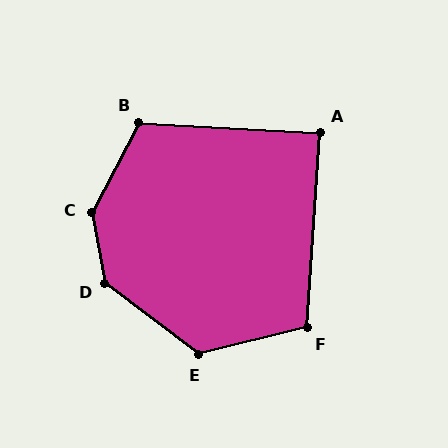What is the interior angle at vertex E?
Approximately 129 degrees (obtuse).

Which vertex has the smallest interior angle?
A, at approximately 89 degrees.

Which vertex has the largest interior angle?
C, at approximately 142 degrees.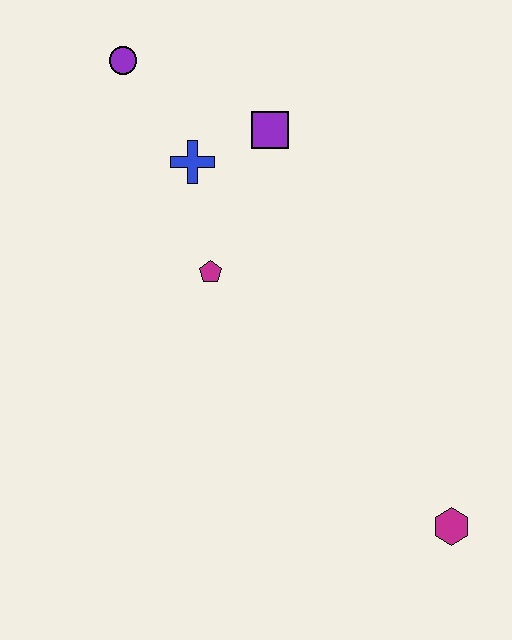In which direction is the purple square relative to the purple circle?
The purple square is to the right of the purple circle.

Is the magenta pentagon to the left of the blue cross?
No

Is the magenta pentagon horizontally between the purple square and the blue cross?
Yes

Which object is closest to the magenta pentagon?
The blue cross is closest to the magenta pentagon.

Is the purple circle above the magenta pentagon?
Yes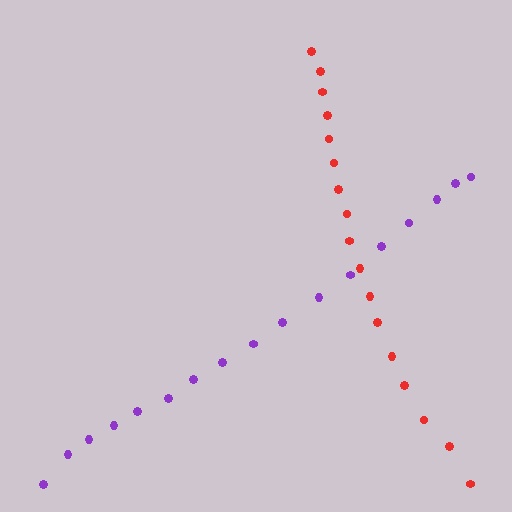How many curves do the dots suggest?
There are 2 distinct paths.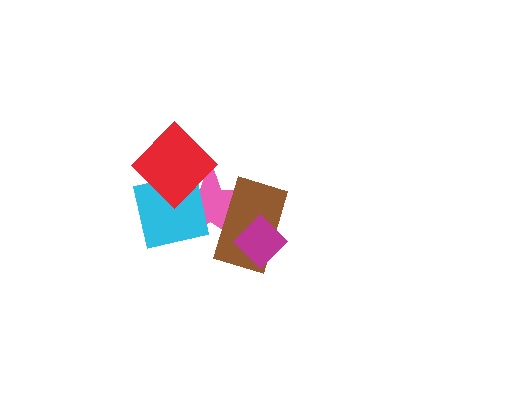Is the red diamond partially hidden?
No, no other shape covers it.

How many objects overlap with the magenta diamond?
2 objects overlap with the magenta diamond.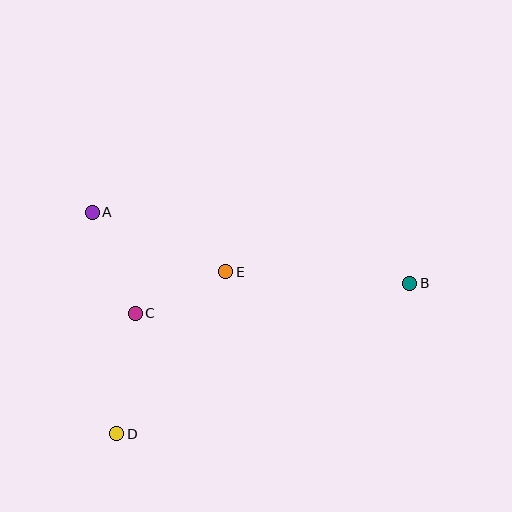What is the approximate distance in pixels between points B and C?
The distance between B and C is approximately 276 pixels.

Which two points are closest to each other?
Points C and E are closest to each other.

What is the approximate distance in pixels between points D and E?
The distance between D and E is approximately 195 pixels.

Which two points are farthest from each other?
Points B and D are farthest from each other.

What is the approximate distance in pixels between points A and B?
The distance between A and B is approximately 325 pixels.